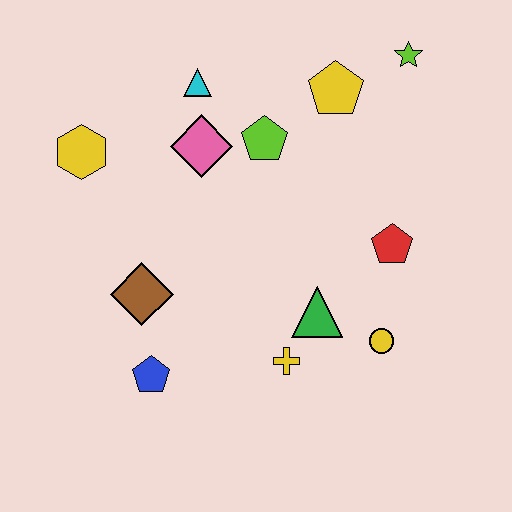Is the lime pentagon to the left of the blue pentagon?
No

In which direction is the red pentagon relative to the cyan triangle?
The red pentagon is to the right of the cyan triangle.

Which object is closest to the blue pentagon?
The brown diamond is closest to the blue pentagon.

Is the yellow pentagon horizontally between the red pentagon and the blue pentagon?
Yes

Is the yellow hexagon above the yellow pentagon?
No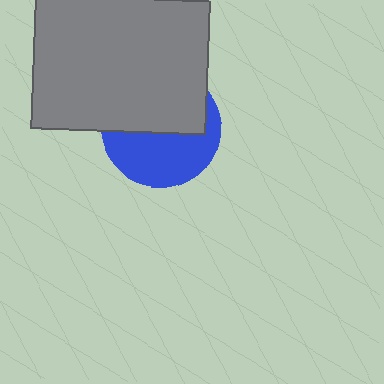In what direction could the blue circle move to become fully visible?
The blue circle could move down. That would shift it out from behind the gray rectangle entirely.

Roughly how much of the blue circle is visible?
About half of it is visible (roughly 48%).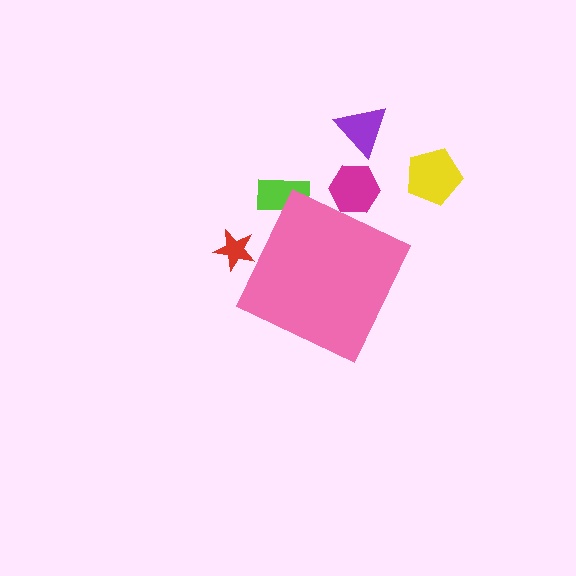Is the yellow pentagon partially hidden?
No, the yellow pentagon is fully visible.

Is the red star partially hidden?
Yes, the red star is partially hidden behind the pink diamond.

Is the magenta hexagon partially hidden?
Yes, the magenta hexagon is partially hidden behind the pink diamond.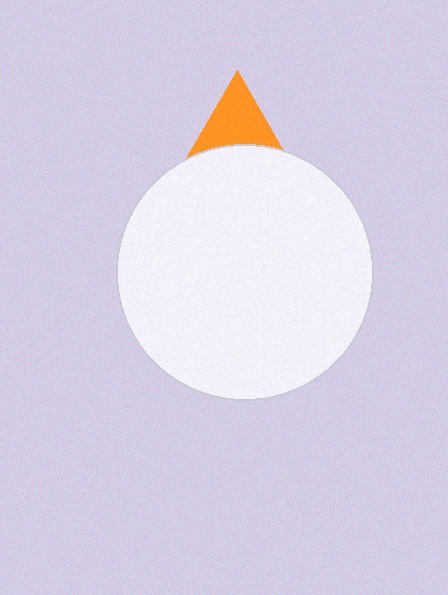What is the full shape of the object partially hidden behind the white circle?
The partially hidden object is an orange triangle.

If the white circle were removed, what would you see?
You would see the complete orange triangle.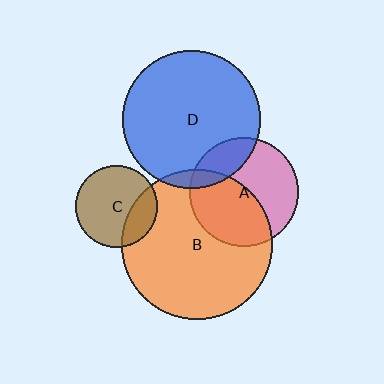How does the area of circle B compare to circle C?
Approximately 3.4 times.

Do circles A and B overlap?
Yes.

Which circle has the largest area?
Circle B (orange).